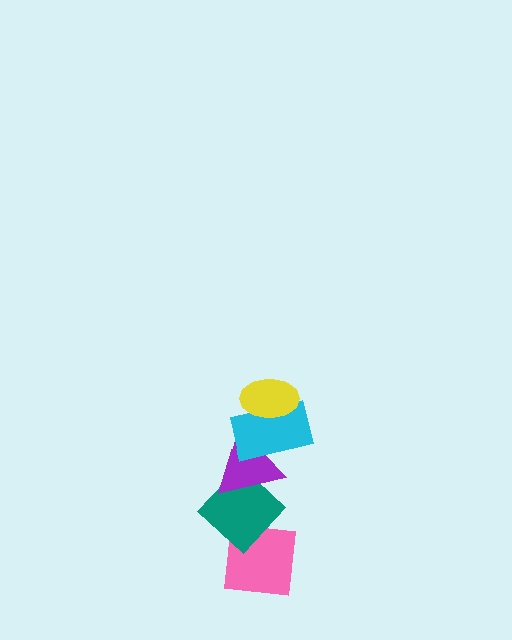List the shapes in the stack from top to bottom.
From top to bottom: the yellow ellipse, the cyan rectangle, the purple triangle, the teal diamond, the pink square.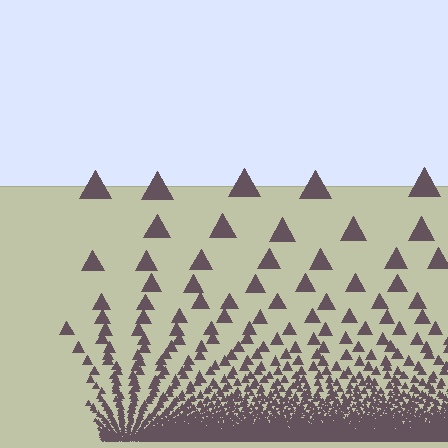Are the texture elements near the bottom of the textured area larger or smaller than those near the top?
Smaller. The gradient is inverted — elements near the bottom are smaller and denser.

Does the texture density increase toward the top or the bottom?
Density increases toward the bottom.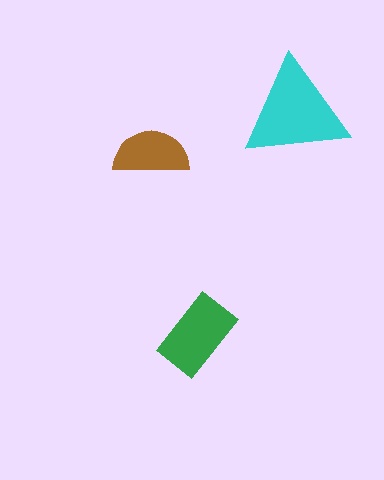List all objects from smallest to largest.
The brown semicircle, the green rectangle, the cyan triangle.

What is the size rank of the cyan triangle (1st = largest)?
1st.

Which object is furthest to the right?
The cyan triangle is rightmost.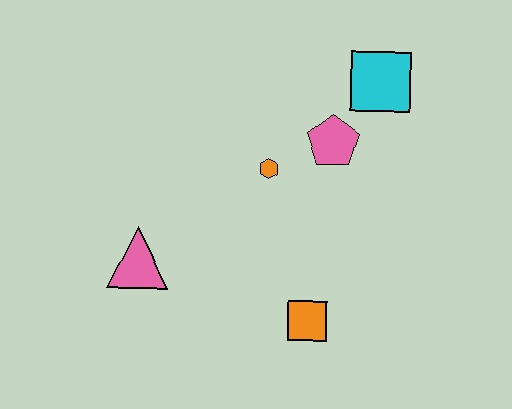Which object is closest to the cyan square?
The pink pentagon is closest to the cyan square.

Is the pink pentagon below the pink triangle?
No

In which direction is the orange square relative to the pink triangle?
The orange square is to the right of the pink triangle.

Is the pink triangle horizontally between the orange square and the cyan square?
No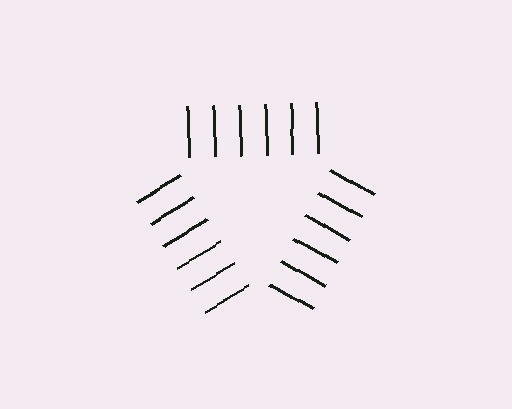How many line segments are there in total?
18 — 6 along each of the 3 edges.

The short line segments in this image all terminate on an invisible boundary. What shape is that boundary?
An illusory triangle — the line segments terminate on its edges but no continuous stroke is drawn.